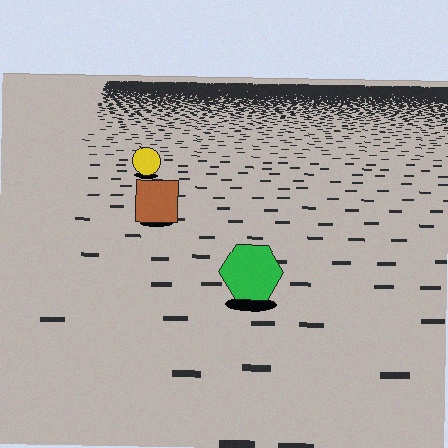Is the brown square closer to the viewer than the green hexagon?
No. The green hexagon is closer — you can tell from the texture gradient: the ground texture is coarser near it.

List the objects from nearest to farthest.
From nearest to farthest: the green hexagon, the brown square, the yellow circle.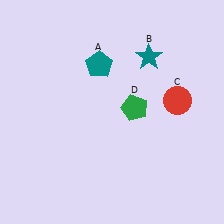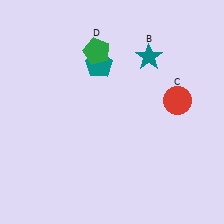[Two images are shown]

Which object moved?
The green pentagon (D) moved up.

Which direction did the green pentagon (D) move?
The green pentagon (D) moved up.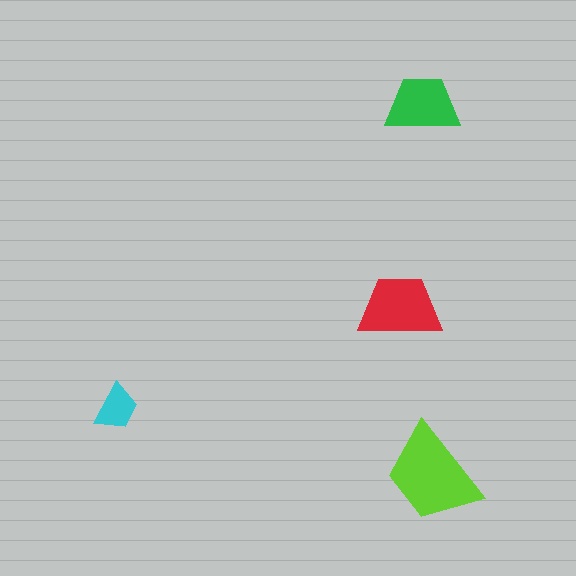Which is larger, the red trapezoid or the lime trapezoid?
The lime one.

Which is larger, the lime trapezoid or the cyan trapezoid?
The lime one.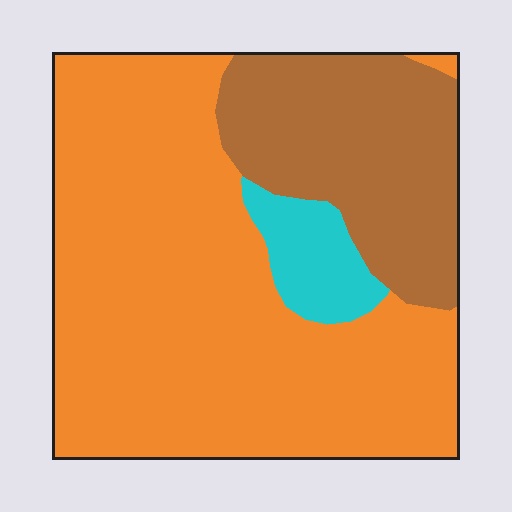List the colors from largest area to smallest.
From largest to smallest: orange, brown, cyan.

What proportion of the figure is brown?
Brown covers 26% of the figure.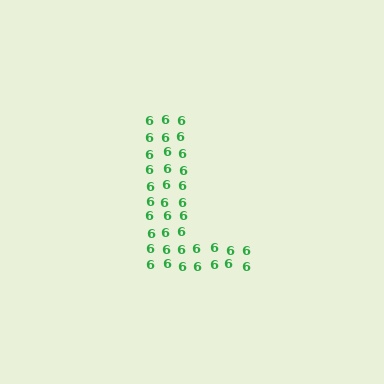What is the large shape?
The large shape is the letter L.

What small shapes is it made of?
It is made of small digit 6's.